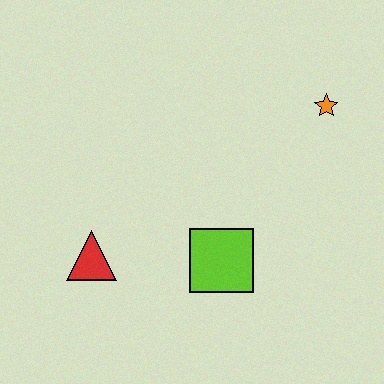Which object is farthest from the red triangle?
The orange star is farthest from the red triangle.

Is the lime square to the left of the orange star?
Yes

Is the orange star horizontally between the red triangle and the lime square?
No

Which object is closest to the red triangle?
The lime square is closest to the red triangle.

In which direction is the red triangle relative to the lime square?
The red triangle is to the left of the lime square.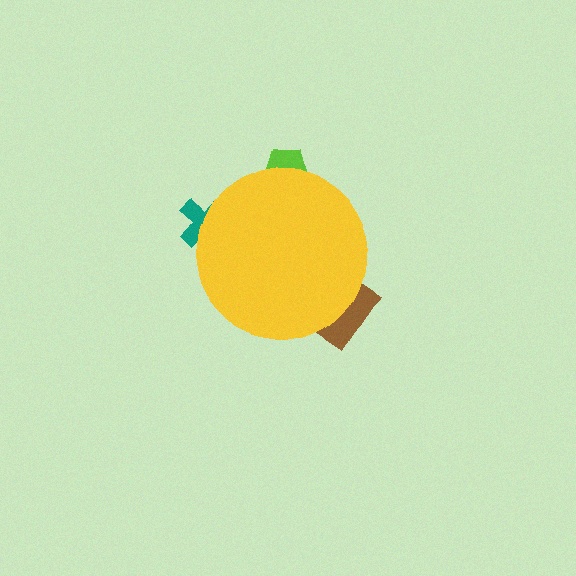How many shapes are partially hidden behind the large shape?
3 shapes are partially hidden.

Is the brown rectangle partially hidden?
Yes, the brown rectangle is partially hidden behind the yellow circle.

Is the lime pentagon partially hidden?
Yes, the lime pentagon is partially hidden behind the yellow circle.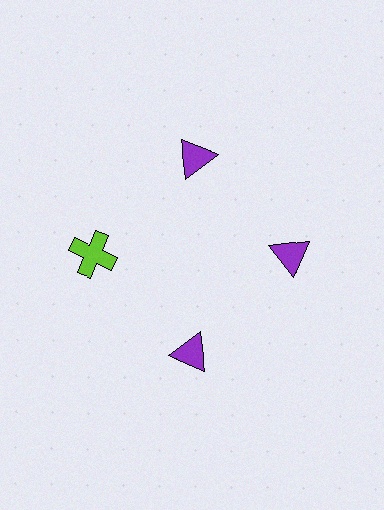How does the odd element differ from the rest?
It differs in both color (lime instead of purple) and shape (cross instead of triangle).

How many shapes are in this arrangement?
There are 4 shapes arranged in a ring pattern.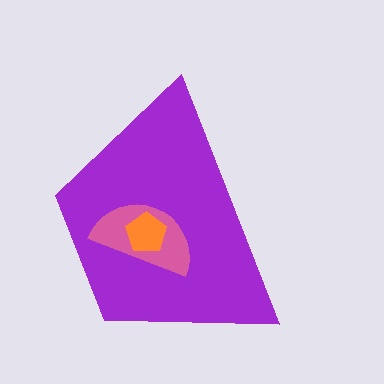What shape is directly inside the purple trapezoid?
The pink semicircle.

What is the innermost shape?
The orange pentagon.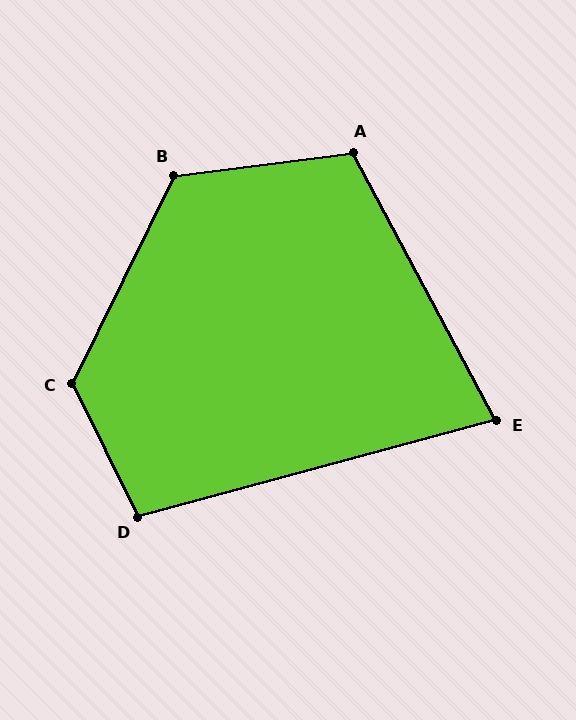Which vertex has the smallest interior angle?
E, at approximately 77 degrees.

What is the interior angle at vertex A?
Approximately 111 degrees (obtuse).